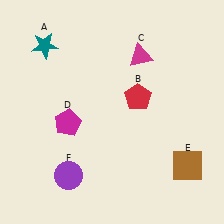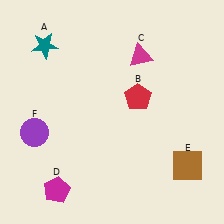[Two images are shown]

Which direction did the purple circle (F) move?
The purple circle (F) moved up.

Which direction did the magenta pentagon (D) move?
The magenta pentagon (D) moved down.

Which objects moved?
The objects that moved are: the magenta pentagon (D), the purple circle (F).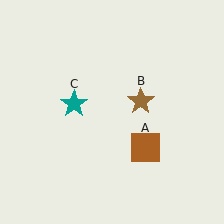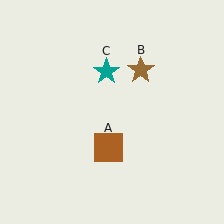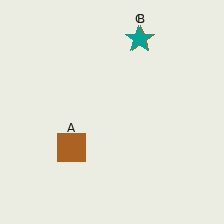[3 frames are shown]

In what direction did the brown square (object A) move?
The brown square (object A) moved left.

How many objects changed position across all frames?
3 objects changed position: brown square (object A), brown star (object B), teal star (object C).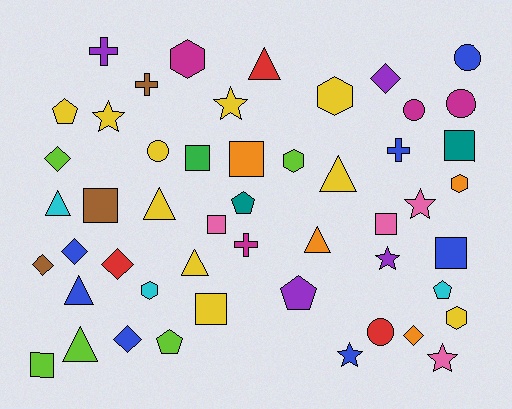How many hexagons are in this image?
There are 6 hexagons.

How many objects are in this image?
There are 50 objects.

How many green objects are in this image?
There is 1 green object.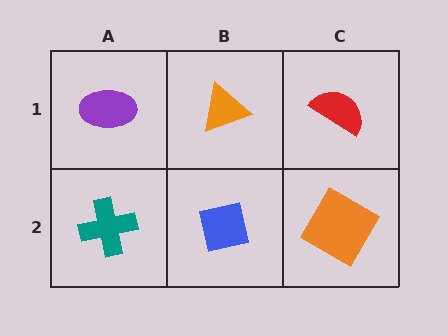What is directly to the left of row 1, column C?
An orange triangle.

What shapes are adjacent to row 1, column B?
A blue square (row 2, column B), a purple ellipse (row 1, column A), a red semicircle (row 1, column C).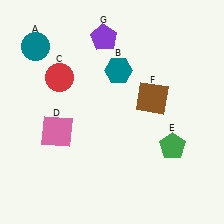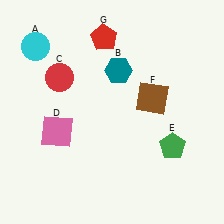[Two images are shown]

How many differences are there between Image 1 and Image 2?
There are 2 differences between the two images.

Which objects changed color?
A changed from teal to cyan. G changed from purple to red.